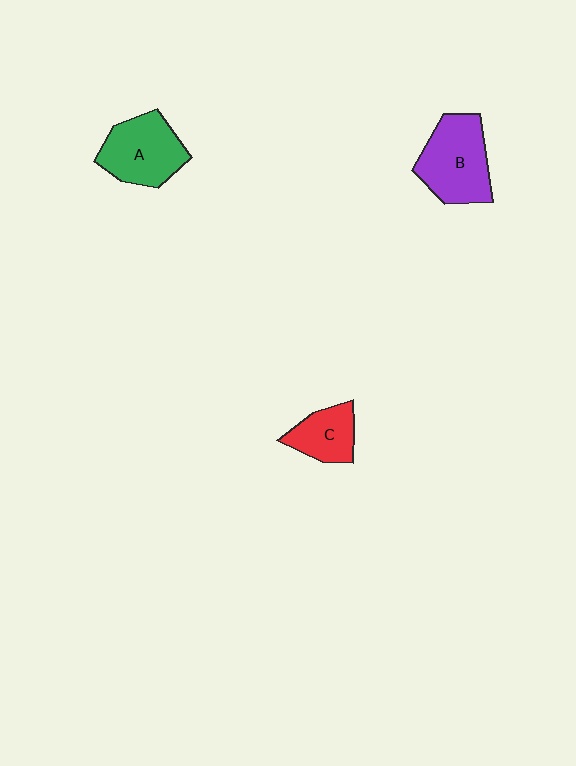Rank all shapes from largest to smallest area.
From largest to smallest: B (purple), A (green), C (red).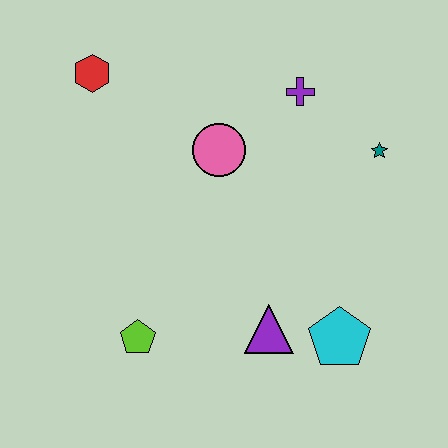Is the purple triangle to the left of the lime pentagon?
No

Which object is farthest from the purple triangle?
The red hexagon is farthest from the purple triangle.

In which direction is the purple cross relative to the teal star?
The purple cross is to the left of the teal star.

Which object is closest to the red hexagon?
The pink circle is closest to the red hexagon.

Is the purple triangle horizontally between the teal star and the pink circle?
Yes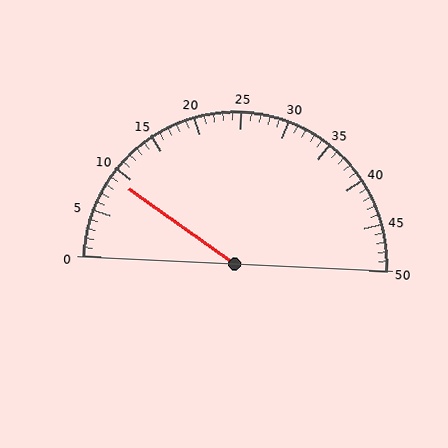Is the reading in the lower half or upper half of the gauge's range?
The reading is in the lower half of the range (0 to 50).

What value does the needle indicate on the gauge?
The needle indicates approximately 9.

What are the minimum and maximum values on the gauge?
The gauge ranges from 0 to 50.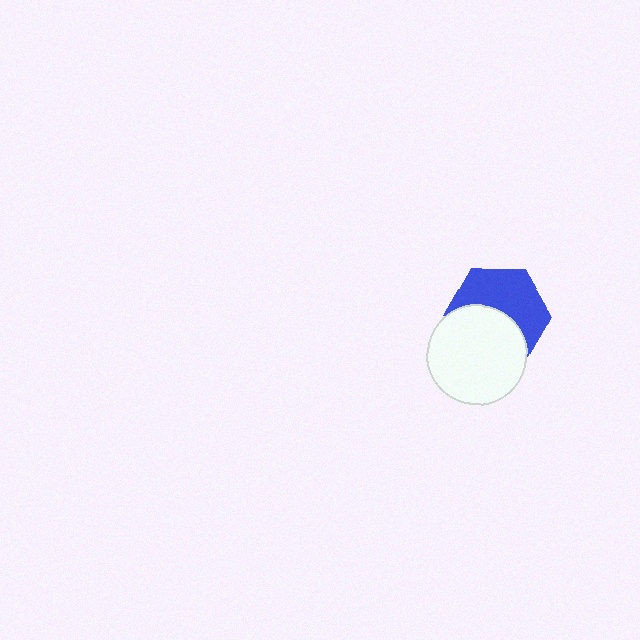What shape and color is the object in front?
The object in front is a white circle.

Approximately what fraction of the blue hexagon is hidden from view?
Roughly 47% of the blue hexagon is hidden behind the white circle.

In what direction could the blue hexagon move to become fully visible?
The blue hexagon could move up. That would shift it out from behind the white circle entirely.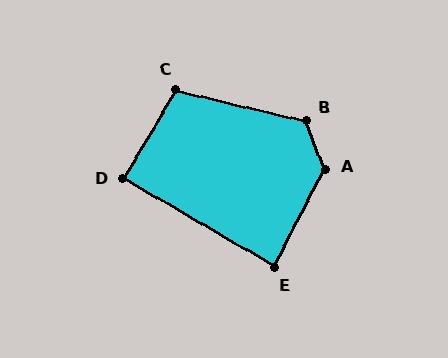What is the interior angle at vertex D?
Approximately 89 degrees (approximately right).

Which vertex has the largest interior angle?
A, at approximately 132 degrees.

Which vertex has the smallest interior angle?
E, at approximately 87 degrees.